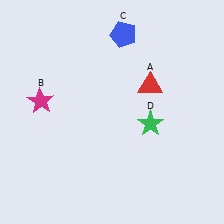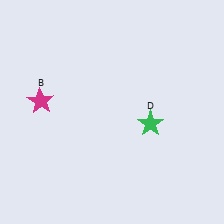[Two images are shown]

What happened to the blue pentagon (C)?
The blue pentagon (C) was removed in Image 2. It was in the top-right area of Image 1.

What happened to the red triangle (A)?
The red triangle (A) was removed in Image 2. It was in the top-right area of Image 1.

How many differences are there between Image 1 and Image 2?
There are 2 differences between the two images.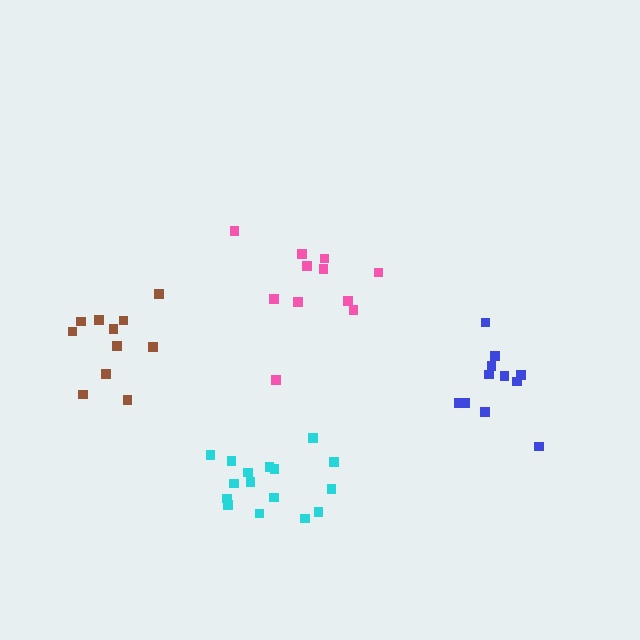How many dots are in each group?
Group 1: 11 dots, Group 2: 11 dots, Group 3: 11 dots, Group 4: 16 dots (49 total).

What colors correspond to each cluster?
The clusters are colored: pink, blue, brown, cyan.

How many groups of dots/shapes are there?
There are 4 groups.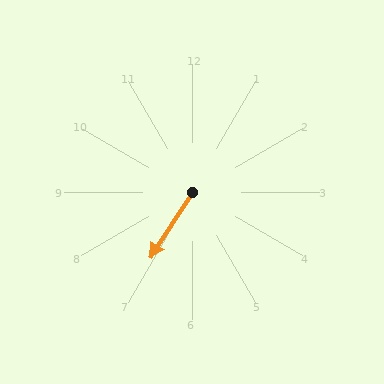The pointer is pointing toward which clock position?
Roughly 7 o'clock.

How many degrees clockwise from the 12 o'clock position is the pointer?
Approximately 213 degrees.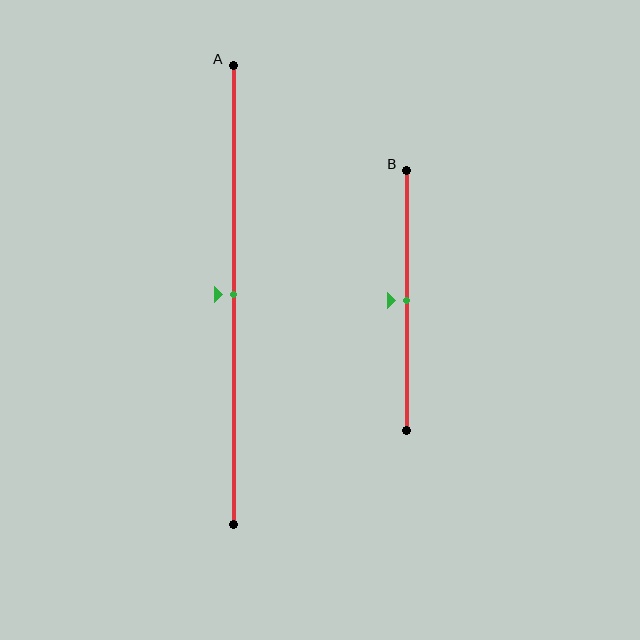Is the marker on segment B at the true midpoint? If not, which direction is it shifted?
Yes, the marker on segment B is at the true midpoint.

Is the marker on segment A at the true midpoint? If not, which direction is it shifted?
Yes, the marker on segment A is at the true midpoint.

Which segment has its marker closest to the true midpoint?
Segment A has its marker closest to the true midpoint.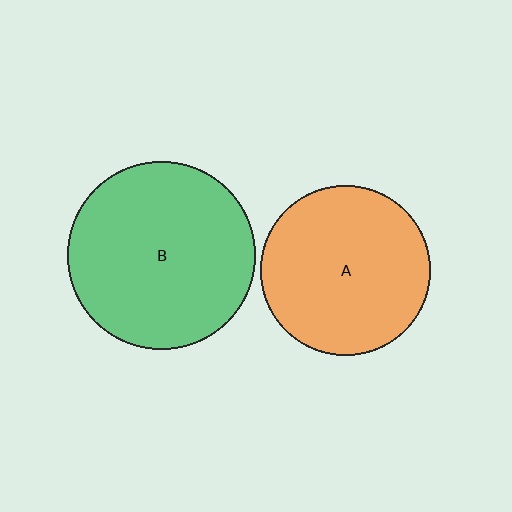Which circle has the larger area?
Circle B (green).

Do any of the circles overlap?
No, none of the circles overlap.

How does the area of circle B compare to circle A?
Approximately 1.2 times.